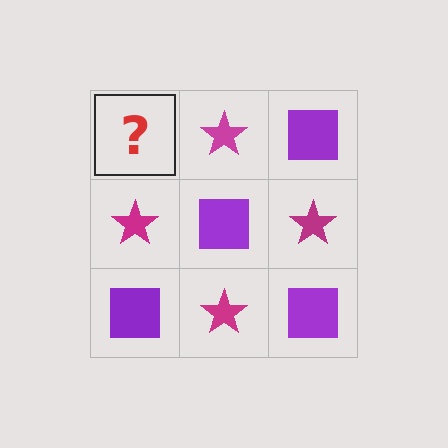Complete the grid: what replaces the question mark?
The question mark should be replaced with a purple square.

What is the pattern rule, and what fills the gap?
The rule is that it alternates purple square and magenta star in a checkerboard pattern. The gap should be filled with a purple square.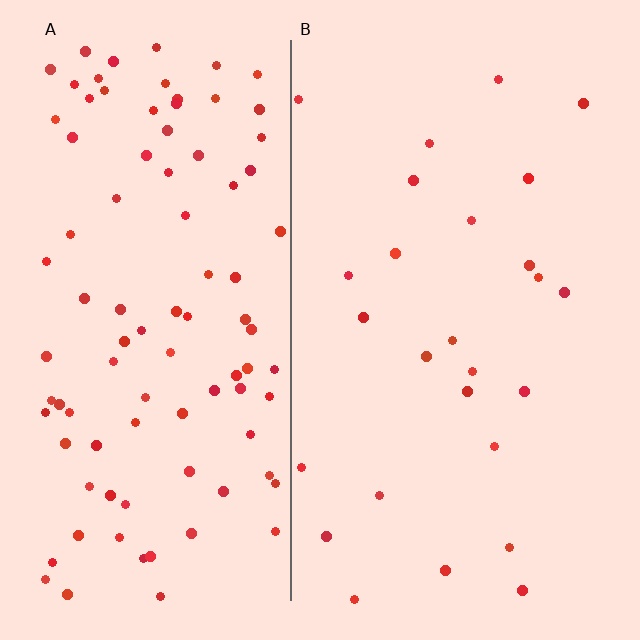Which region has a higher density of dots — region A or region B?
A (the left).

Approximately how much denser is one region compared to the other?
Approximately 3.6× — region A over region B.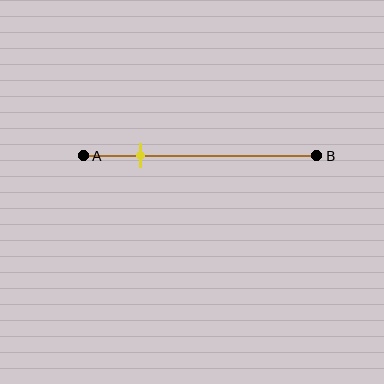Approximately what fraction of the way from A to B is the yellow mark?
The yellow mark is approximately 25% of the way from A to B.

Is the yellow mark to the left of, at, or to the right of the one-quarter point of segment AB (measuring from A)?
The yellow mark is approximately at the one-quarter point of segment AB.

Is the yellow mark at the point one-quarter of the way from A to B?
Yes, the mark is approximately at the one-quarter point.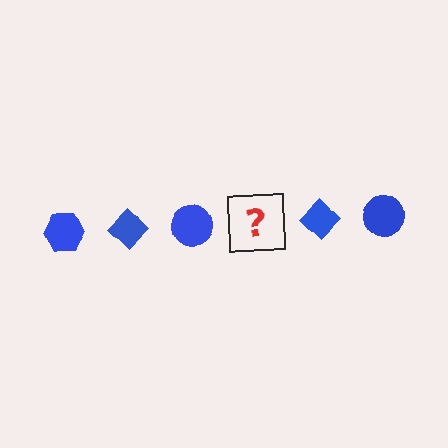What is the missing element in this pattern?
The missing element is a blue hexagon.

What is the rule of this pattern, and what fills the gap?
The rule is that the pattern cycles through hexagon, diamond, circle shapes in blue. The gap should be filled with a blue hexagon.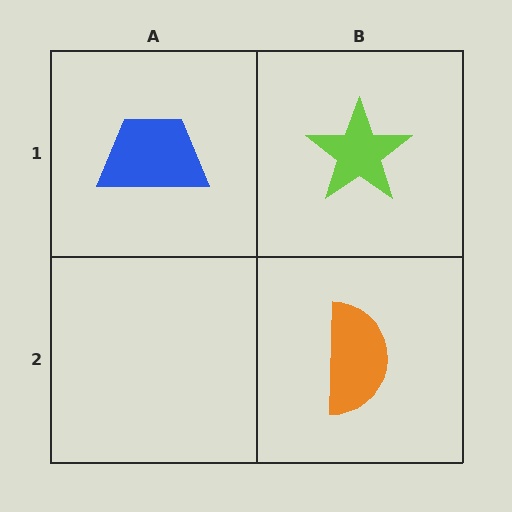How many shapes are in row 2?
1 shape.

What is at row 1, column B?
A lime star.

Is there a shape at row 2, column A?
No, that cell is empty.